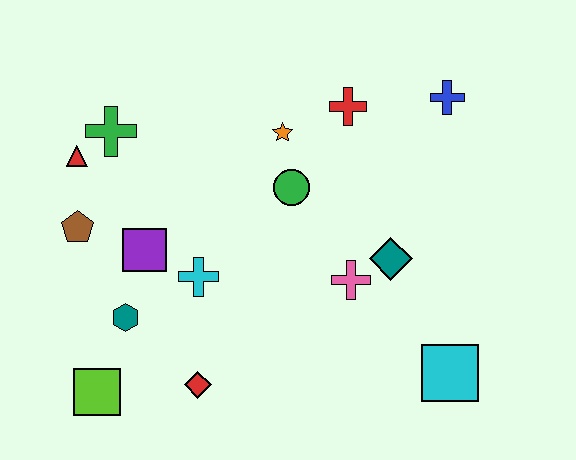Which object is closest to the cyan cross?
The purple square is closest to the cyan cross.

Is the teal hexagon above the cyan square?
Yes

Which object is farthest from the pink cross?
The red triangle is farthest from the pink cross.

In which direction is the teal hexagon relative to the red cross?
The teal hexagon is to the left of the red cross.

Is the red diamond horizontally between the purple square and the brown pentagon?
No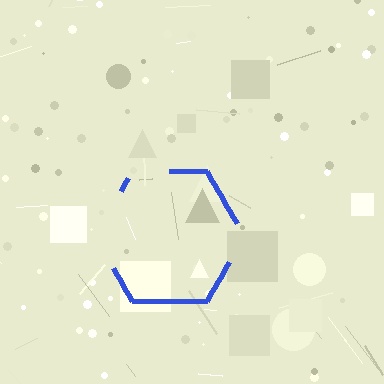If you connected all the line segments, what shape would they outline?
They would outline a hexagon.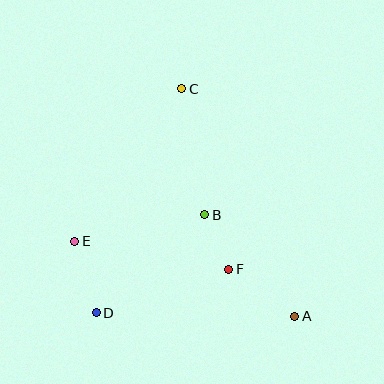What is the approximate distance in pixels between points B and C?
The distance between B and C is approximately 128 pixels.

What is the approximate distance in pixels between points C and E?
The distance between C and E is approximately 186 pixels.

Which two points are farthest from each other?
Points A and C are farthest from each other.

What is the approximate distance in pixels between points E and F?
The distance between E and F is approximately 157 pixels.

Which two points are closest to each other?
Points B and F are closest to each other.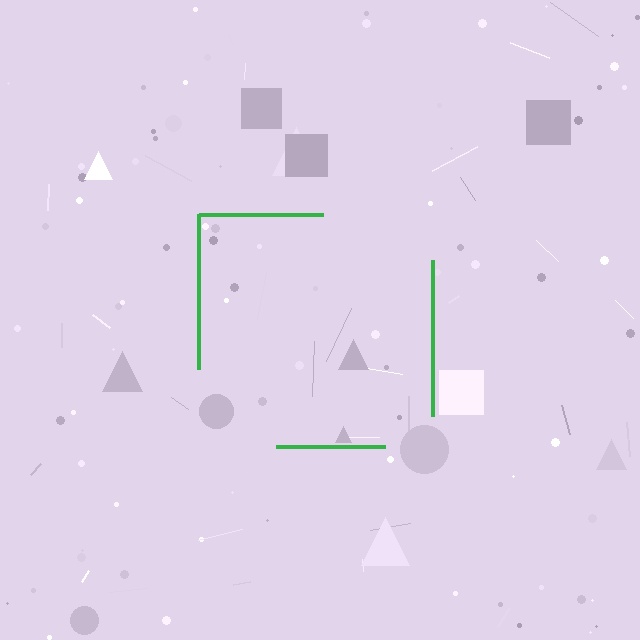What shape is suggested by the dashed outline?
The dashed outline suggests a square.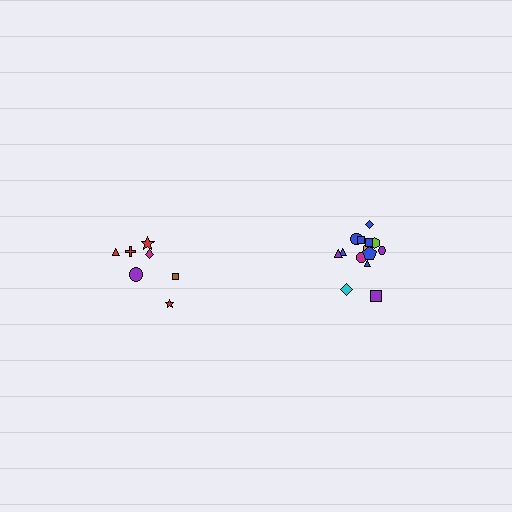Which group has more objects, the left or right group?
The right group.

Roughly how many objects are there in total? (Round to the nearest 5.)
Roughly 20 objects in total.